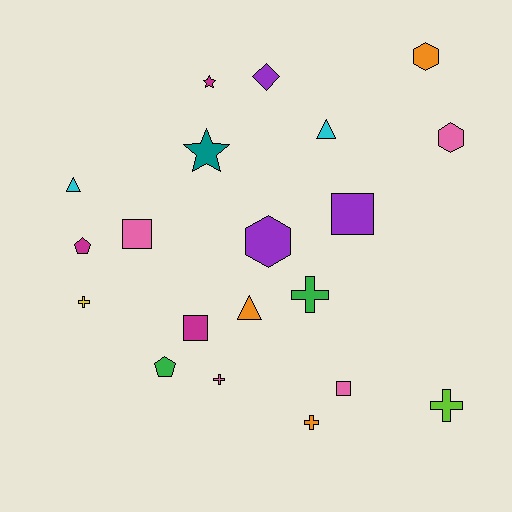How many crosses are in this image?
There are 5 crosses.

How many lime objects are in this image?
There is 1 lime object.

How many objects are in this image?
There are 20 objects.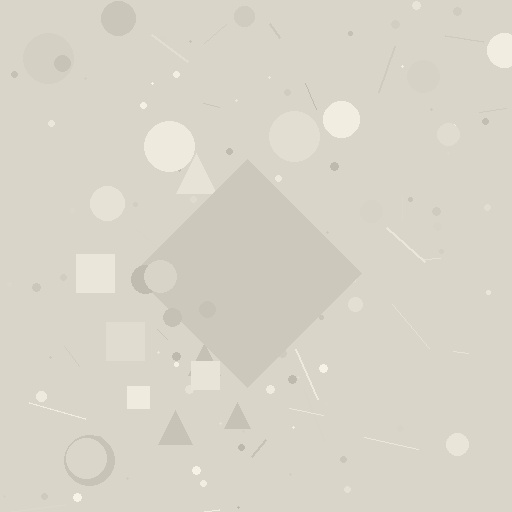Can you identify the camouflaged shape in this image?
The camouflaged shape is a diamond.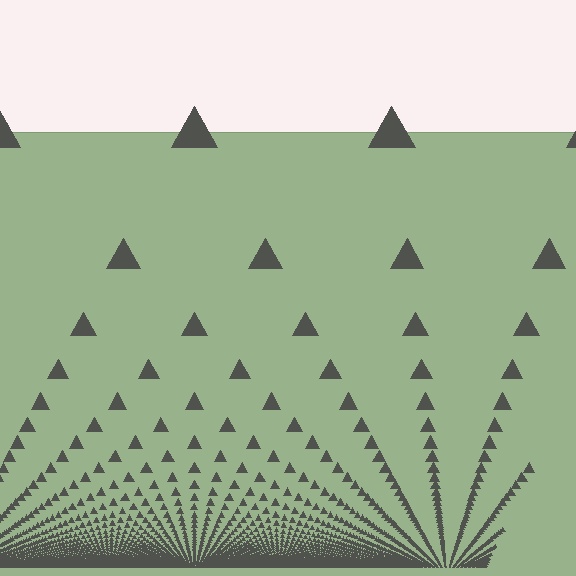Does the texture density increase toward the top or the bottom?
Density increases toward the bottom.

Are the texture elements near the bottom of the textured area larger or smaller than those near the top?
Smaller. The gradient is inverted — elements near the bottom are smaller and denser.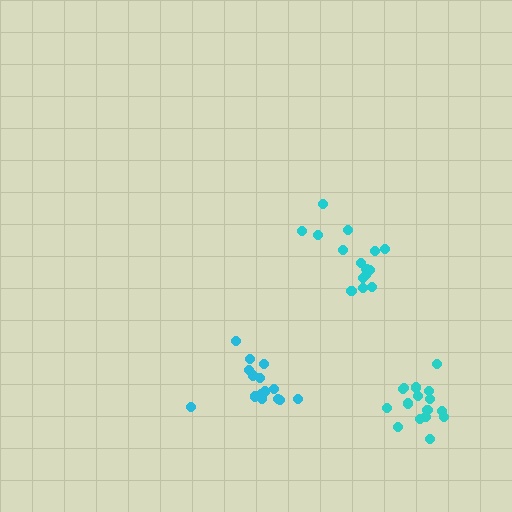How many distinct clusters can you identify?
There are 3 distinct clusters.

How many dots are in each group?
Group 1: 16 dots, Group 2: 15 dots, Group 3: 16 dots (47 total).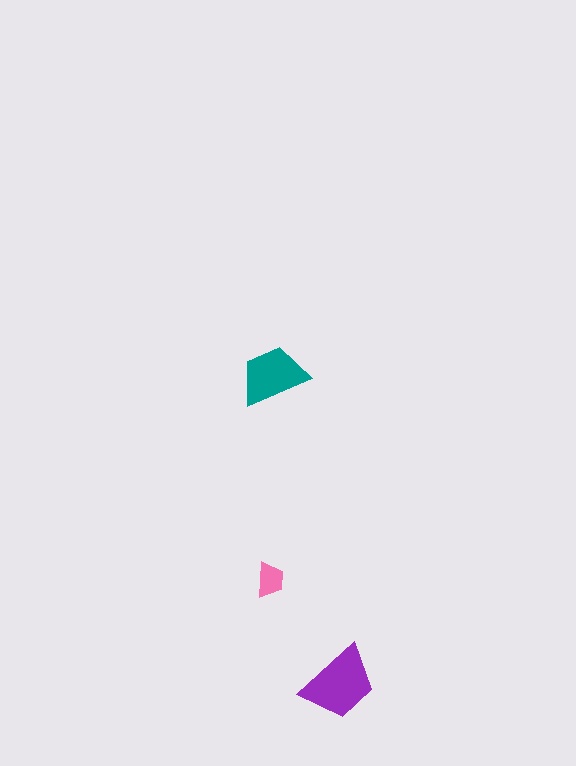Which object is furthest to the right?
The purple trapezoid is rightmost.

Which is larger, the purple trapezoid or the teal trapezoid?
The purple one.